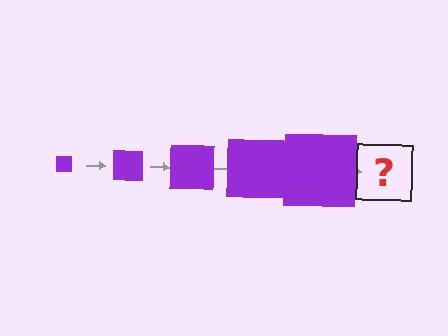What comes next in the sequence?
The next element should be a purple square, larger than the previous one.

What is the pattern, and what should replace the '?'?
The pattern is that the square gets progressively larger each step. The '?' should be a purple square, larger than the previous one.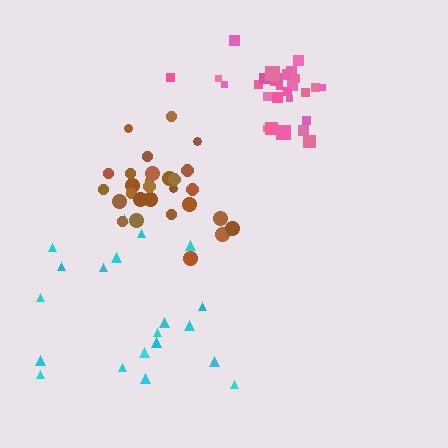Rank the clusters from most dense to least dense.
pink, brown, cyan.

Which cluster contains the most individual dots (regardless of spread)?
Brown (28).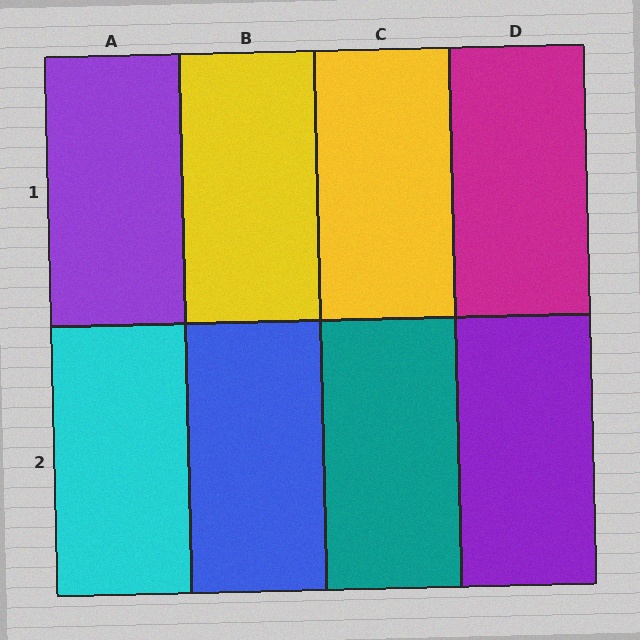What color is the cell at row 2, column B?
Blue.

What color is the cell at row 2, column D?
Purple.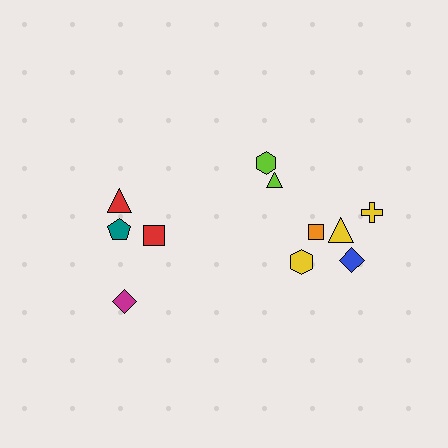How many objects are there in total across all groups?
There are 11 objects.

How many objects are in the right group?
There are 7 objects.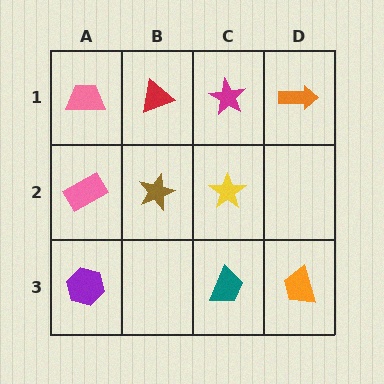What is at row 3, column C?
A teal trapezoid.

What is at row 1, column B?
A red triangle.